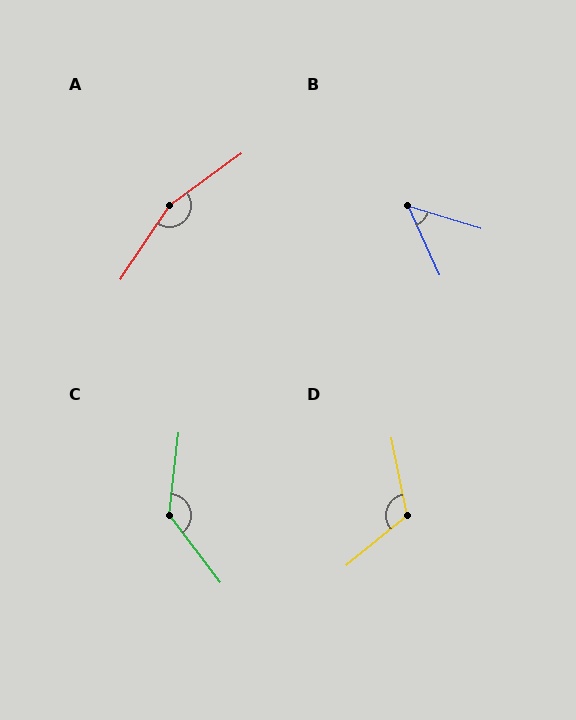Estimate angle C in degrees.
Approximately 136 degrees.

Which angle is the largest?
A, at approximately 159 degrees.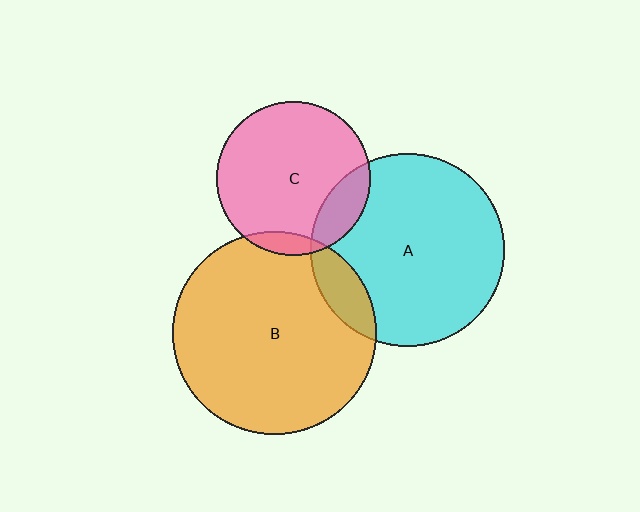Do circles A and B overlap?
Yes.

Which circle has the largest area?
Circle B (orange).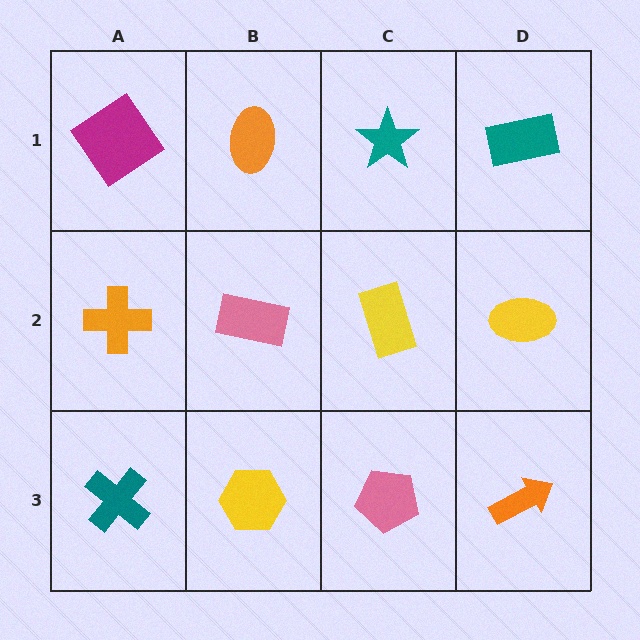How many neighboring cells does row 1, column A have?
2.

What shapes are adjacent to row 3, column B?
A pink rectangle (row 2, column B), a teal cross (row 3, column A), a pink pentagon (row 3, column C).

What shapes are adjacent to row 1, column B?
A pink rectangle (row 2, column B), a magenta diamond (row 1, column A), a teal star (row 1, column C).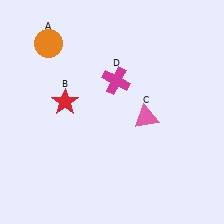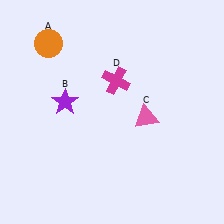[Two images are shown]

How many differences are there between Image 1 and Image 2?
There is 1 difference between the two images.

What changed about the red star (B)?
In Image 1, B is red. In Image 2, it changed to purple.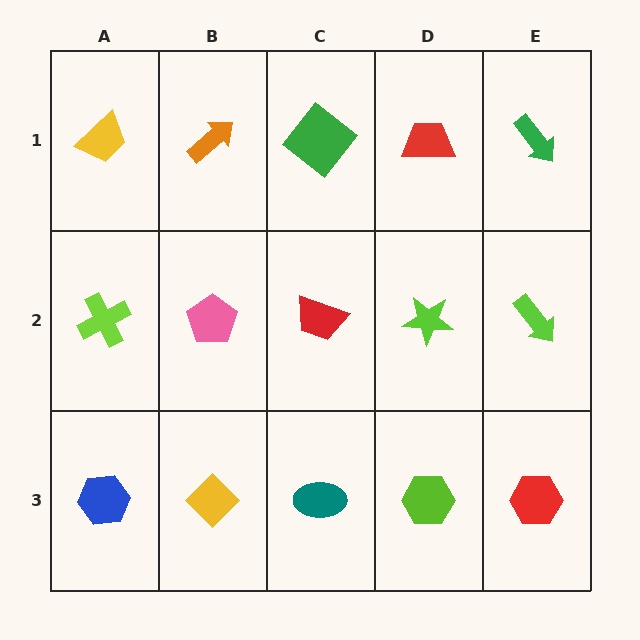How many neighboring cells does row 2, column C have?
4.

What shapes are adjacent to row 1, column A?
A lime cross (row 2, column A), an orange arrow (row 1, column B).